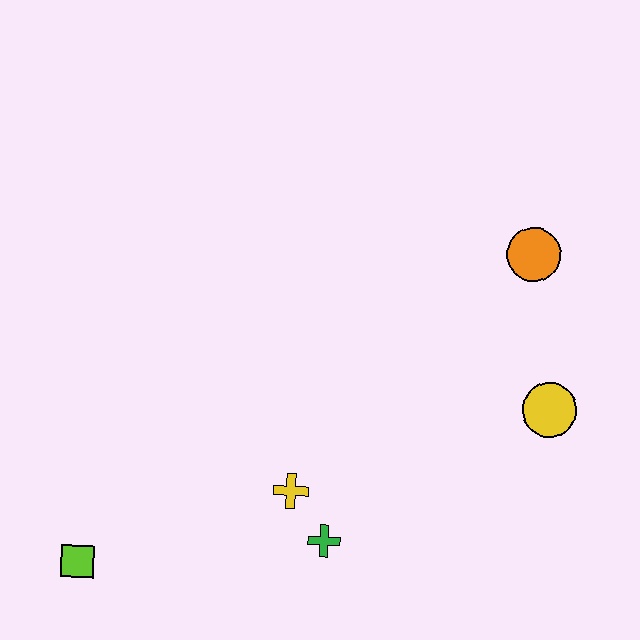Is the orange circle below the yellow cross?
No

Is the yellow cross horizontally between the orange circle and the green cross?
No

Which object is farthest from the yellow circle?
The lime square is farthest from the yellow circle.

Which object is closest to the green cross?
The yellow cross is closest to the green cross.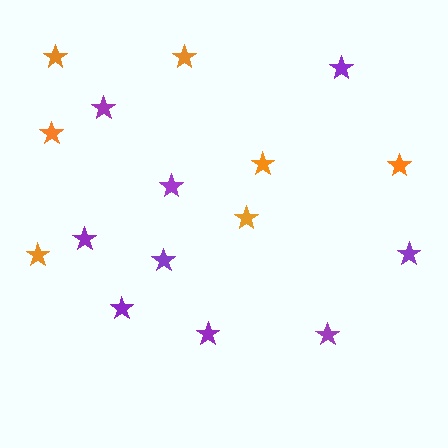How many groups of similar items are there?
There are 2 groups: one group of purple stars (9) and one group of orange stars (7).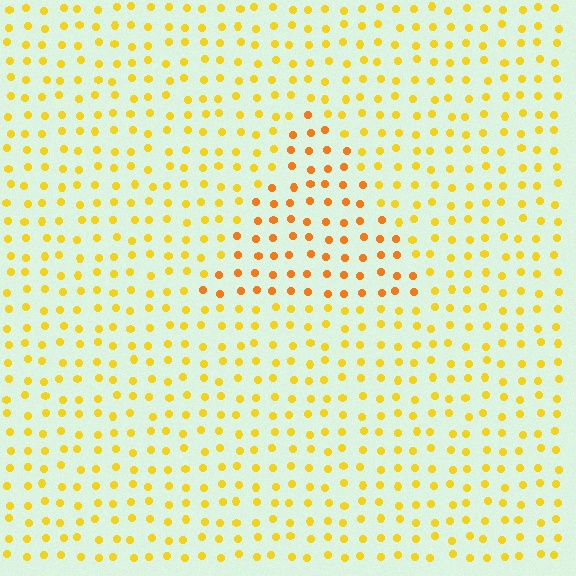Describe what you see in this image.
The image is filled with small yellow elements in a uniform arrangement. A triangle-shaped region is visible where the elements are tinted to a slightly different hue, forming a subtle color boundary.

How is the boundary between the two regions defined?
The boundary is defined purely by a slight shift in hue (about 25 degrees). Spacing, size, and orientation are identical on both sides.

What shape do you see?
I see a triangle.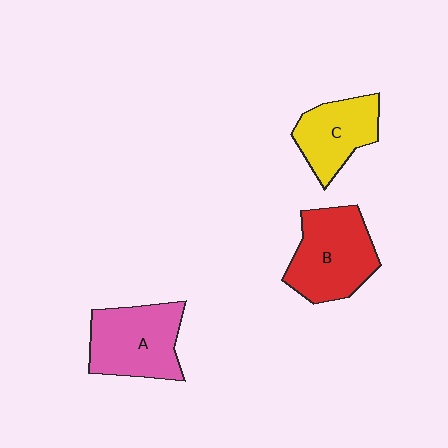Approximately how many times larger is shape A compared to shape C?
Approximately 1.3 times.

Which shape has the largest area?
Shape B (red).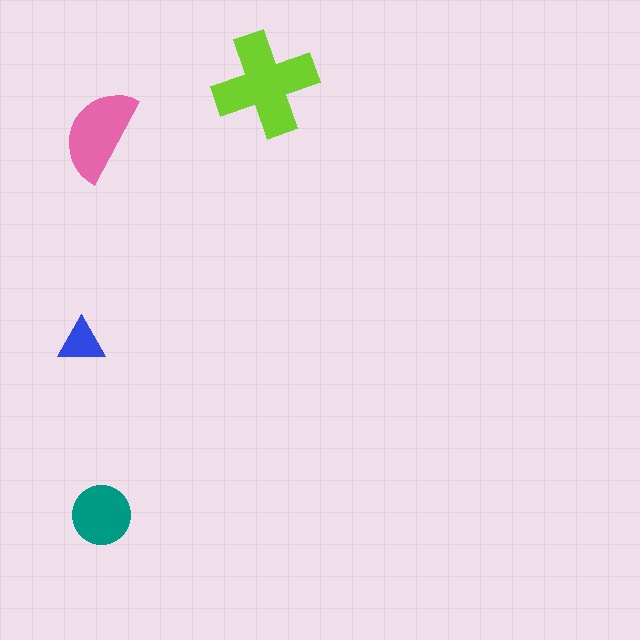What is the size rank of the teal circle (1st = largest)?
3rd.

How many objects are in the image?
There are 4 objects in the image.